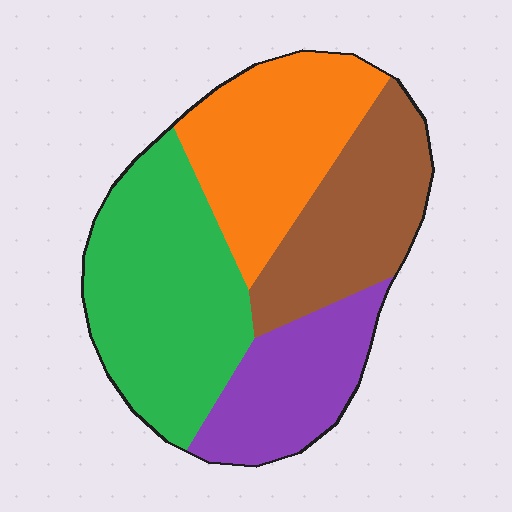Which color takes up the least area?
Purple, at roughly 20%.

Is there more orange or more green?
Green.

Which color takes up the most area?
Green, at roughly 35%.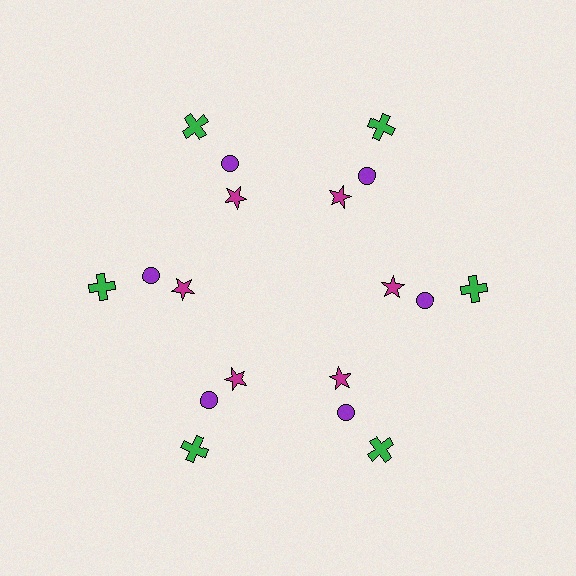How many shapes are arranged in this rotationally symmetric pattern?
There are 18 shapes, arranged in 6 groups of 3.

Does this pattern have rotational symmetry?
Yes, this pattern has 6-fold rotational symmetry. It looks the same after rotating 60 degrees around the center.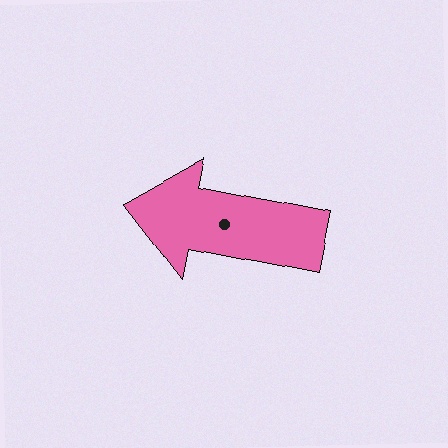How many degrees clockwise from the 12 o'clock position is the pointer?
Approximately 281 degrees.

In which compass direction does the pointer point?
West.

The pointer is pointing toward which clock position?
Roughly 9 o'clock.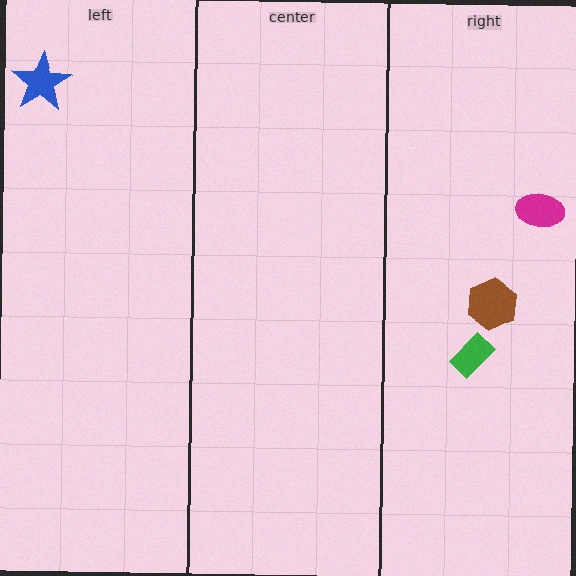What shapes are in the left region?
The blue star.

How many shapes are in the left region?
1.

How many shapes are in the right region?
3.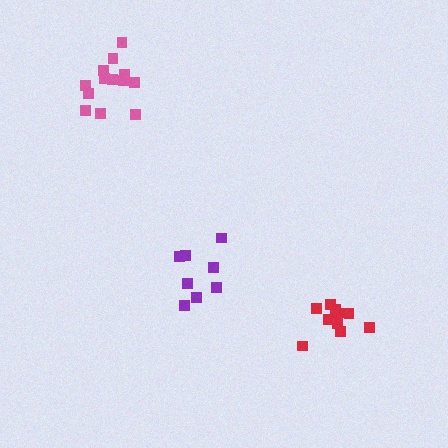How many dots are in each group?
Group 1: 11 dots, Group 2: 13 dots, Group 3: 8 dots (32 total).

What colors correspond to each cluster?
The clusters are colored: red, pink, purple.